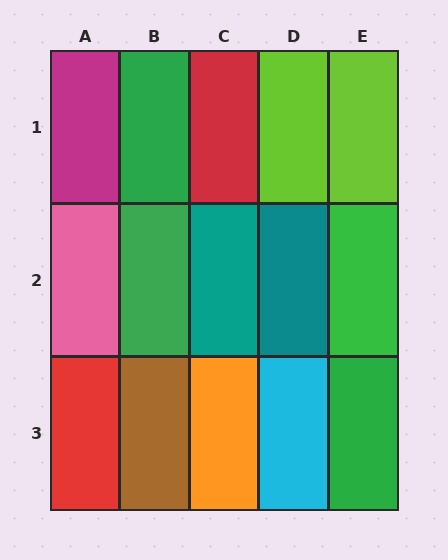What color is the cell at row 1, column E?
Lime.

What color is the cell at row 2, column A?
Pink.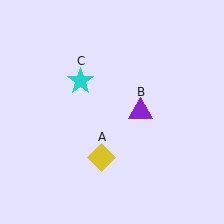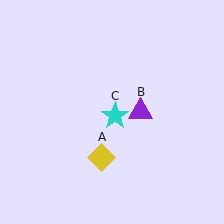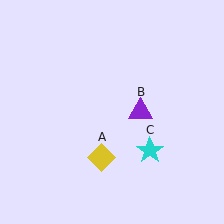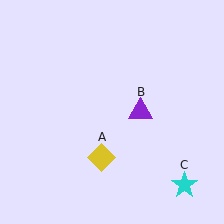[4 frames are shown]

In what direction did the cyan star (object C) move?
The cyan star (object C) moved down and to the right.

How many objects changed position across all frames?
1 object changed position: cyan star (object C).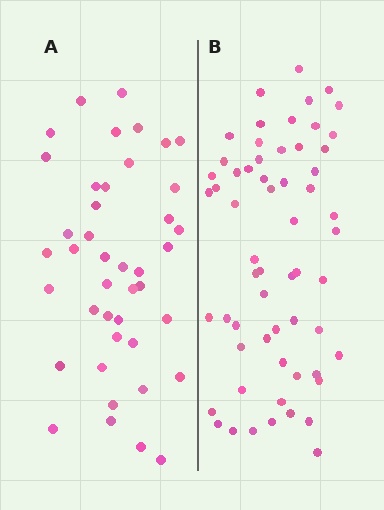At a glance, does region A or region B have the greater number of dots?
Region B (the right region) has more dots.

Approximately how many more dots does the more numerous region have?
Region B has approximately 20 more dots than region A.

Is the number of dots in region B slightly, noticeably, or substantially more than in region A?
Region B has noticeably more, but not dramatically so. The ratio is roughly 1.4 to 1.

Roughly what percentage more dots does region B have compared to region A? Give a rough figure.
About 45% more.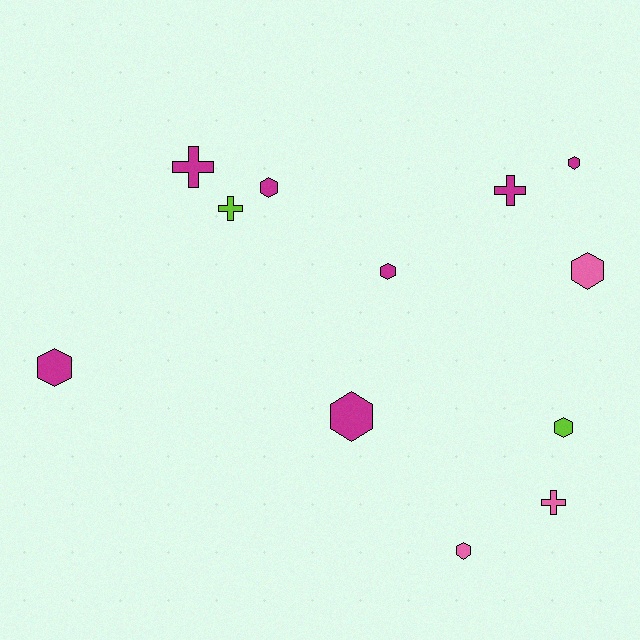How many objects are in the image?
There are 12 objects.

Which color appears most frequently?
Magenta, with 7 objects.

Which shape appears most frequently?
Hexagon, with 8 objects.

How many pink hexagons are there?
There are 2 pink hexagons.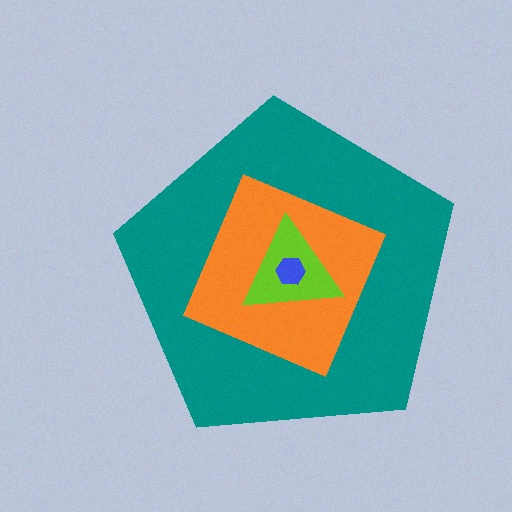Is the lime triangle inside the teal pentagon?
Yes.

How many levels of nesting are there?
4.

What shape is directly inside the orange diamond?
The lime triangle.